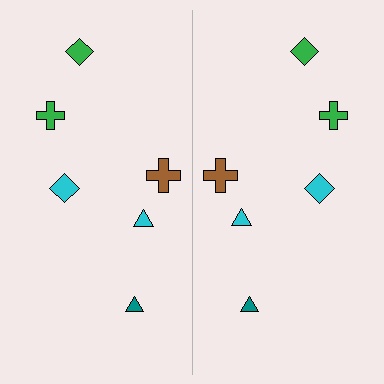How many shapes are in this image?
There are 12 shapes in this image.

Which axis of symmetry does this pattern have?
The pattern has a vertical axis of symmetry running through the center of the image.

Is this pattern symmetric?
Yes, this pattern has bilateral (reflection) symmetry.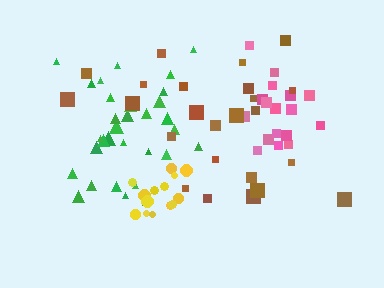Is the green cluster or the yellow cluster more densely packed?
Yellow.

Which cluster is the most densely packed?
Yellow.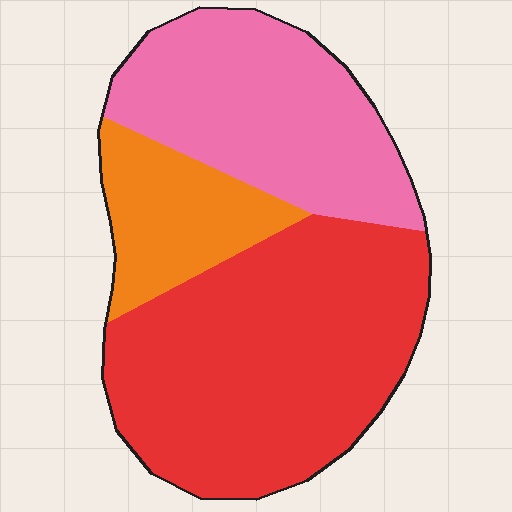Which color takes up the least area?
Orange, at roughly 15%.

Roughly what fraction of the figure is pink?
Pink covers 32% of the figure.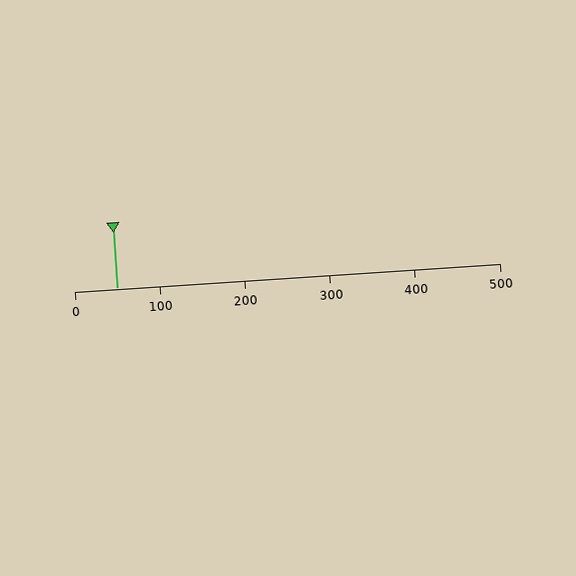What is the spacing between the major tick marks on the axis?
The major ticks are spaced 100 apart.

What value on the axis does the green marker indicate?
The marker indicates approximately 50.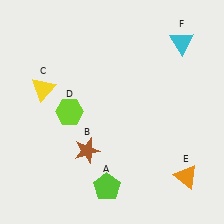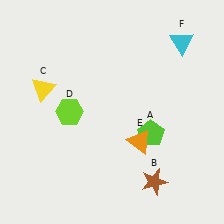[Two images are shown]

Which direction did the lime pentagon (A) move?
The lime pentagon (A) moved up.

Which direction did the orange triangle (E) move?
The orange triangle (E) moved left.